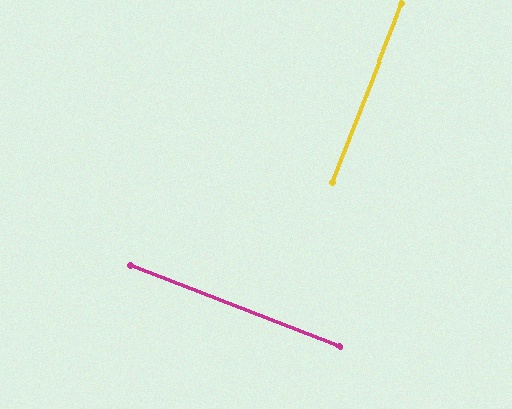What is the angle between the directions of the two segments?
Approximately 90 degrees.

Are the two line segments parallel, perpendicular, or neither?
Perpendicular — they meet at approximately 90°.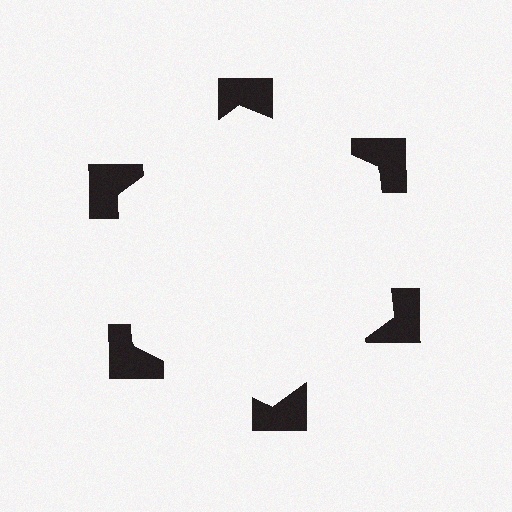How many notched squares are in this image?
There are 6 — one at each vertex of the illusory hexagon.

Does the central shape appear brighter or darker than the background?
It typically appears slightly brighter than the background, even though no actual brightness change is drawn.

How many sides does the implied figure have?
6 sides.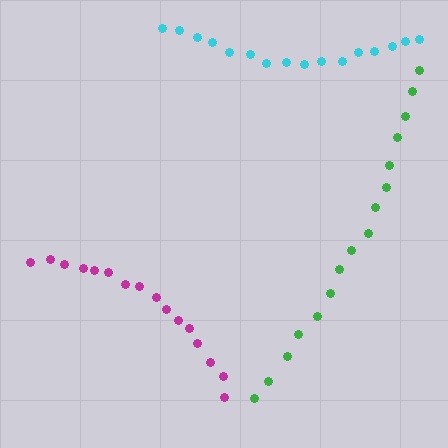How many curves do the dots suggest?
There are 3 distinct paths.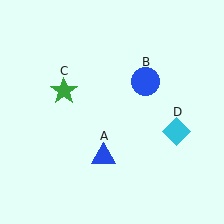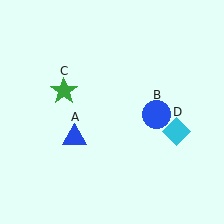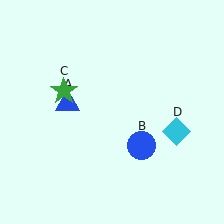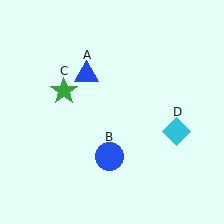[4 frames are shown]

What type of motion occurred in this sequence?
The blue triangle (object A), blue circle (object B) rotated clockwise around the center of the scene.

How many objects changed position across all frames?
2 objects changed position: blue triangle (object A), blue circle (object B).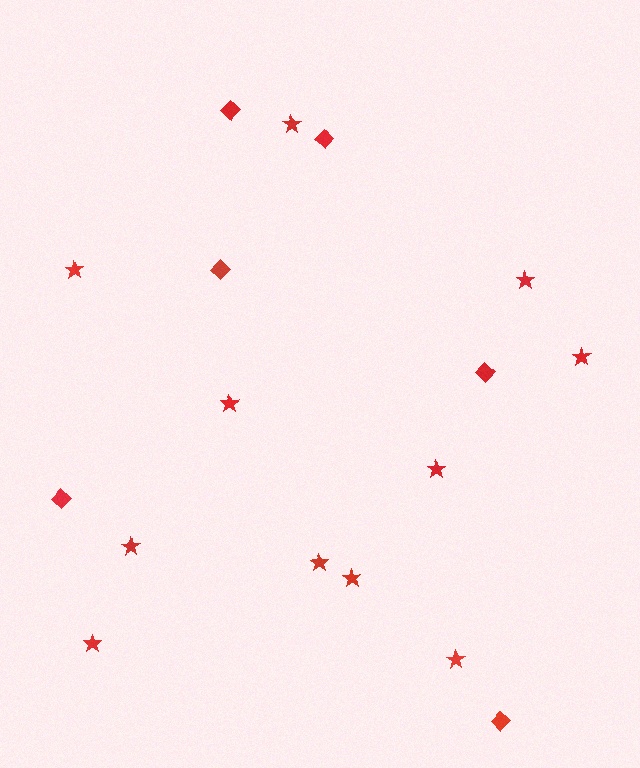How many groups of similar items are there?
There are 2 groups: one group of diamonds (6) and one group of stars (11).